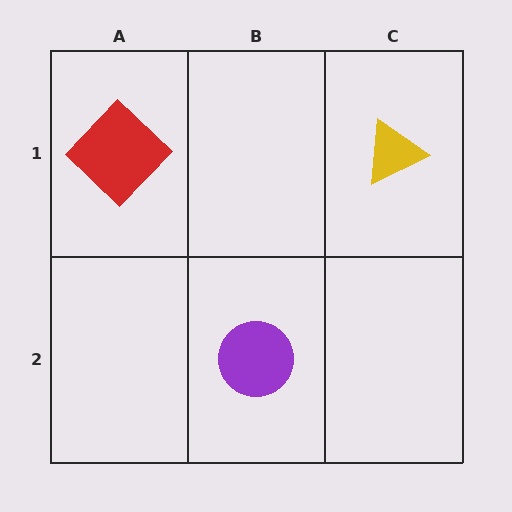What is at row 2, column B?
A purple circle.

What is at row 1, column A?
A red diamond.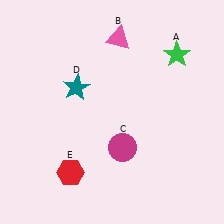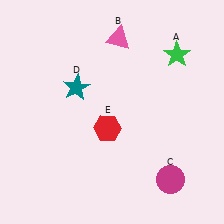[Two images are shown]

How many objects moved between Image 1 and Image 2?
2 objects moved between the two images.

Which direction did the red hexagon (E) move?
The red hexagon (E) moved up.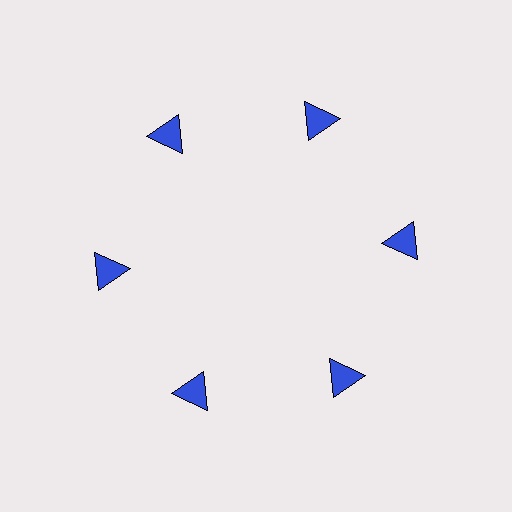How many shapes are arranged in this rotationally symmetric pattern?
There are 6 shapes, arranged in 6 groups of 1.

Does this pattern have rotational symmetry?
Yes, this pattern has 6-fold rotational symmetry. It looks the same after rotating 60 degrees around the center.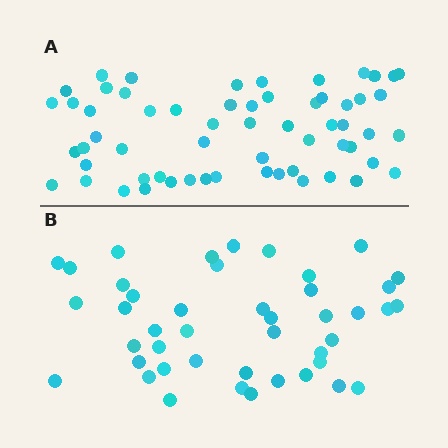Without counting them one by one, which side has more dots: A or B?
Region A (the top region) has more dots.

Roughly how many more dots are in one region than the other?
Region A has approximately 15 more dots than region B.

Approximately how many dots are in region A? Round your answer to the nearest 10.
About 60 dots.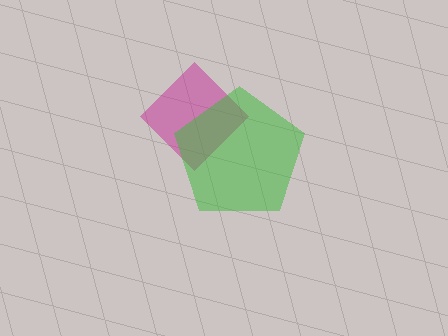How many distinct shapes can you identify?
There are 2 distinct shapes: a magenta diamond, a green pentagon.